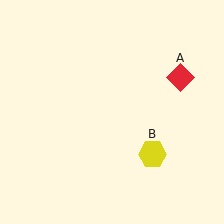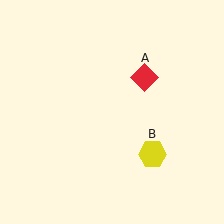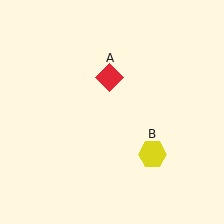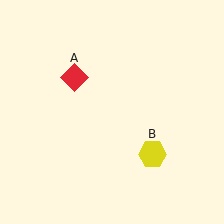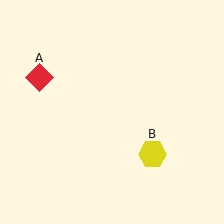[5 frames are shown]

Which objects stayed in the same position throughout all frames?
Yellow hexagon (object B) remained stationary.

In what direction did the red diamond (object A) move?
The red diamond (object A) moved left.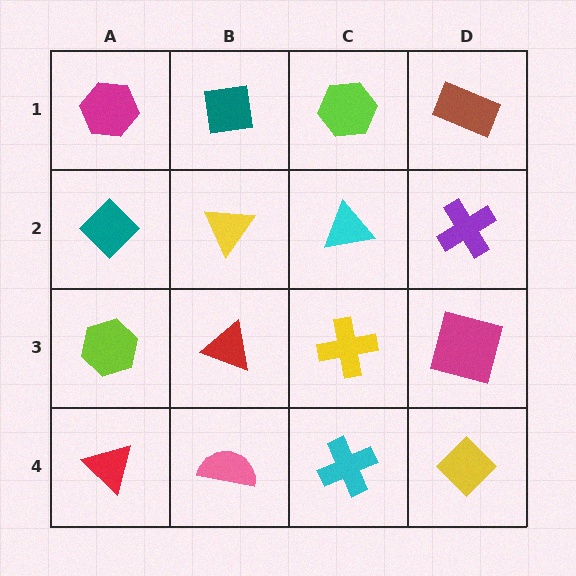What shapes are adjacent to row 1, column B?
A yellow triangle (row 2, column B), a magenta hexagon (row 1, column A), a lime hexagon (row 1, column C).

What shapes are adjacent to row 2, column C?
A lime hexagon (row 1, column C), a yellow cross (row 3, column C), a yellow triangle (row 2, column B), a purple cross (row 2, column D).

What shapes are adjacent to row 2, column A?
A magenta hexagon (row 1, column A), a lime hexagon (row 3, column A), a yellow triangle (row 2, column B).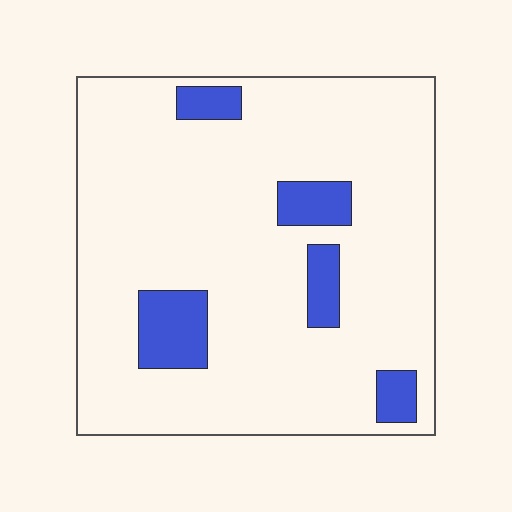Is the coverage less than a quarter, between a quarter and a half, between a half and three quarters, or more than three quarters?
Less than a quarter.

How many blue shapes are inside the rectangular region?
5.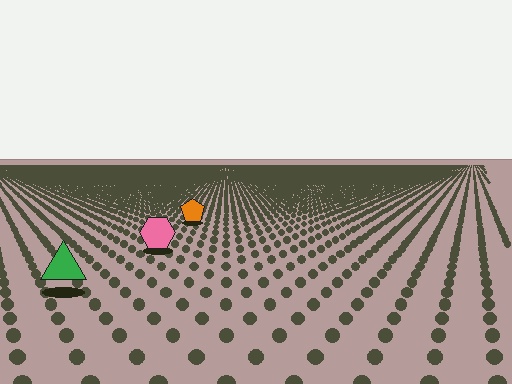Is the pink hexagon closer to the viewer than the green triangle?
No. The green triangle is closer — you can tell from the texture gradient: the ground texture is coarser near it.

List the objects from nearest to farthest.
From nearest to farthest: the green triangle, the pink hexagon, the orange pentagon.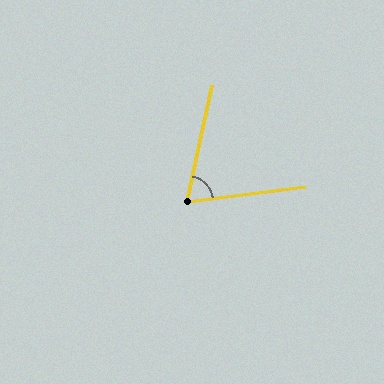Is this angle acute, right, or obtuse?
It is acute.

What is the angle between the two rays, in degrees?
Approximately 71 degrees.